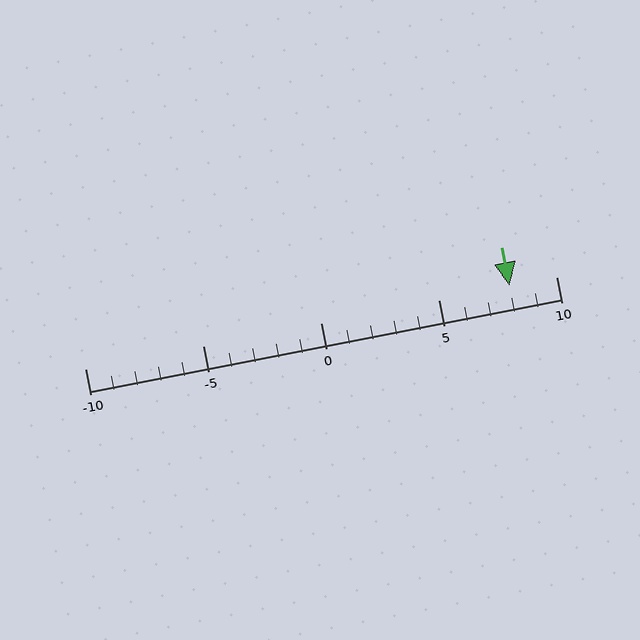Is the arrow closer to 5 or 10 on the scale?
The arrow is closer to 10.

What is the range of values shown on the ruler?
The ruler shows values from -10 to 10.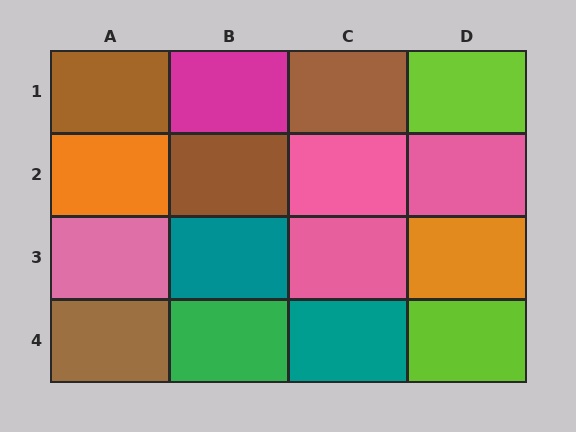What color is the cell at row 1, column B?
Magenta.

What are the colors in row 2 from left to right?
Orange, brown, pink, pink.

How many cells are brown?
4 cells are brown.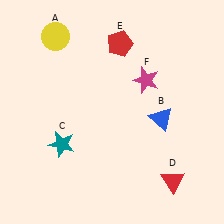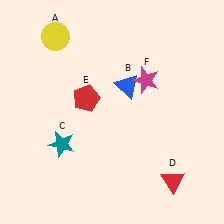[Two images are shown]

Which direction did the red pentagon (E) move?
The red pentagon (E) moved down.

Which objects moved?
The objects that moved are: the blue triangle (B), the red pentagon (E).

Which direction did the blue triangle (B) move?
The blue triangle (B) moved left.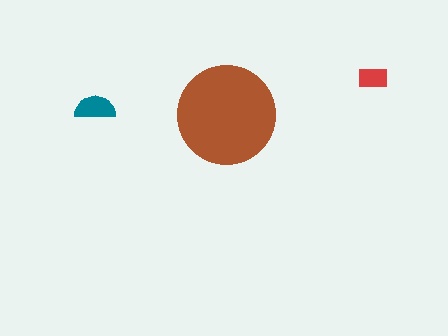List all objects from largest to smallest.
The brown circle, the teal semicircle, the red rectangle.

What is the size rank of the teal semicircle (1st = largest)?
2nd.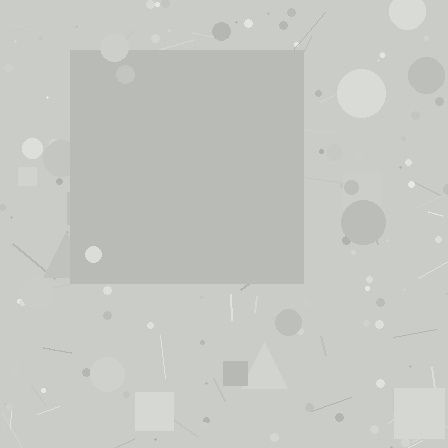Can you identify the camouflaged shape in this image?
The camouflaged shape is a square.